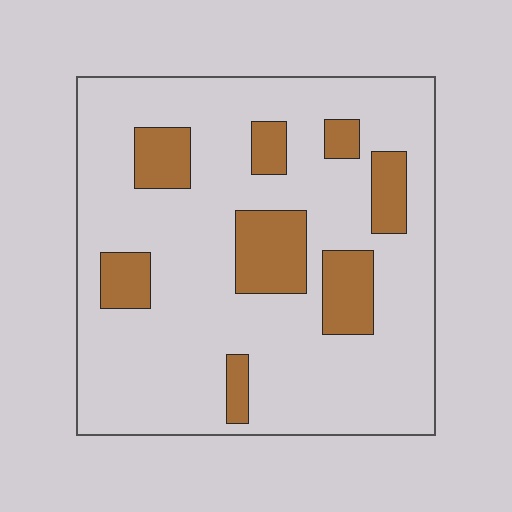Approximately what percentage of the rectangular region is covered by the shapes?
Approximately 20%.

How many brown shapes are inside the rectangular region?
8.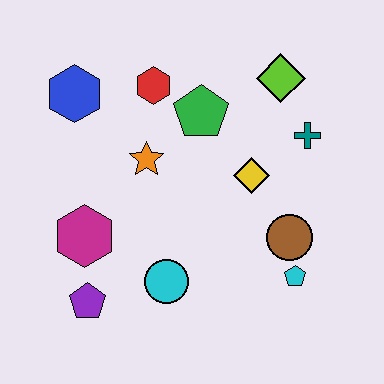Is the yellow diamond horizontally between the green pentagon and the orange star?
No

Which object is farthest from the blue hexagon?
The cyan pentagon is farthest from the blue hexagon.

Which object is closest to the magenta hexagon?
The purple pentagon is closest to the magenta hexagon.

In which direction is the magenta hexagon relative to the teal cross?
The magenta hexagon is to the left of the teal cross.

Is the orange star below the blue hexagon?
Yes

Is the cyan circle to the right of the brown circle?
No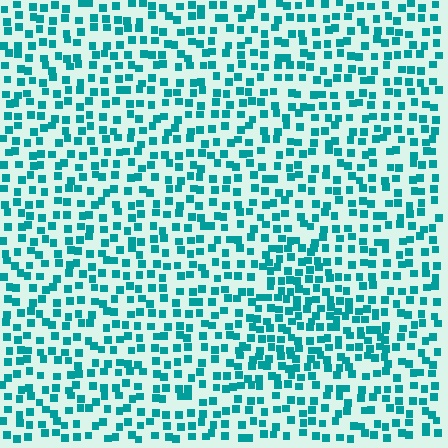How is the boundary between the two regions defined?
The boundary is defined by a change in element density (approximately 1.6x ratio). All elements are the same color, size, and shape.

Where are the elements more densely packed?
The elements are more densely packed inside the triangle boundary.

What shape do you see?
I see a triangle.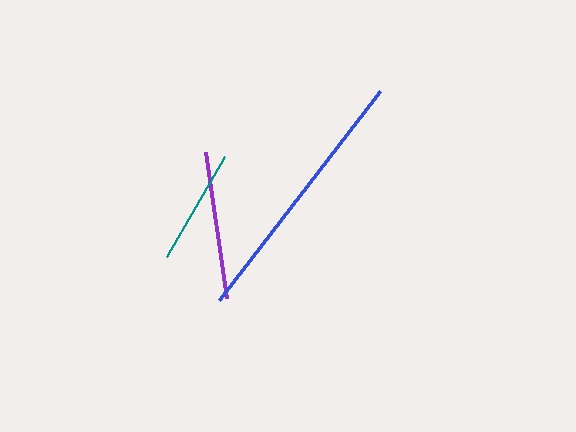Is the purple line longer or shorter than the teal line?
The purple line is longer than the teal line.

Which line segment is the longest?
The blue line is the longest at approximately 264 pixels.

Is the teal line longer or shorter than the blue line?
The blue line is longer than the teal line.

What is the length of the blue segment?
The blue segment is approximately 264 pixels long.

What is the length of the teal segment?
The teal segment is approximately 116 pixels long.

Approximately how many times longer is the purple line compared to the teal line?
The purple line is approximately 1.3 times the length of the teal line.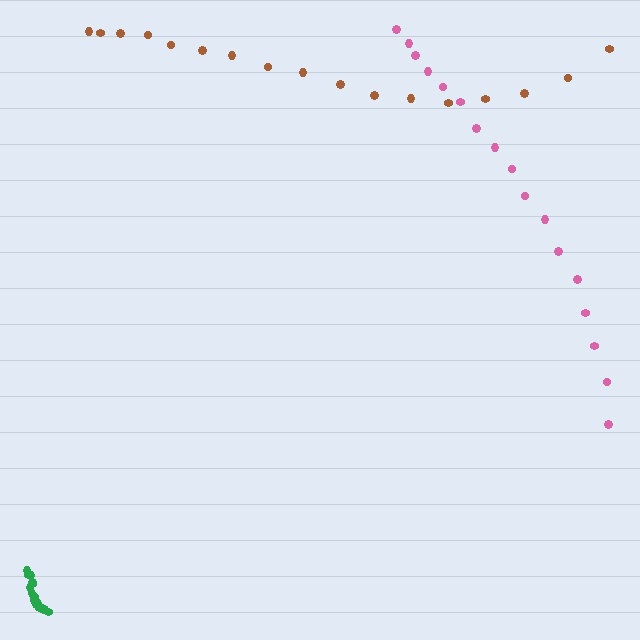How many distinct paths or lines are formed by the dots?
There are 3 distinct paths.